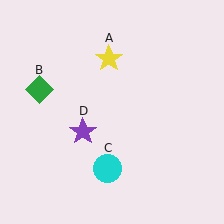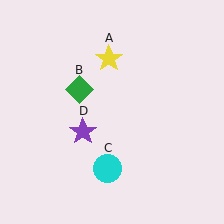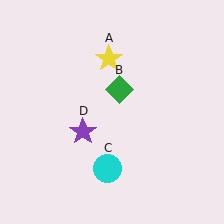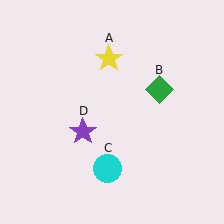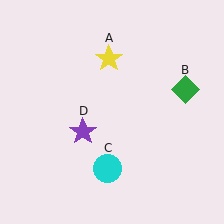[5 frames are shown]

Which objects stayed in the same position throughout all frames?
Yellow star (object A) and cyan circle (object C) and purple star (object D) remained stationary.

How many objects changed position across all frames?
1 object changed position: green diamond (object B).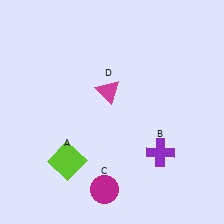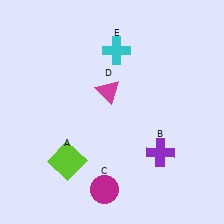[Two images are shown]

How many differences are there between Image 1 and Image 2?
There is 1 difference between the two images.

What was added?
A cyan cross (E) was added in Image 2.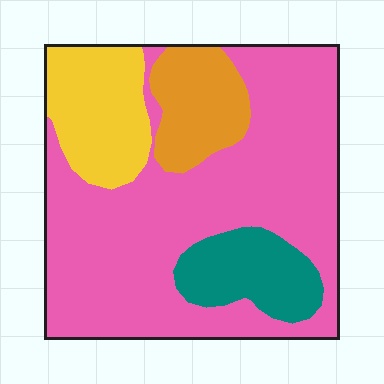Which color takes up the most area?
Pink, at roughly 60%.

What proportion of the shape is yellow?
Yellow takes up less than a sixth of the shape.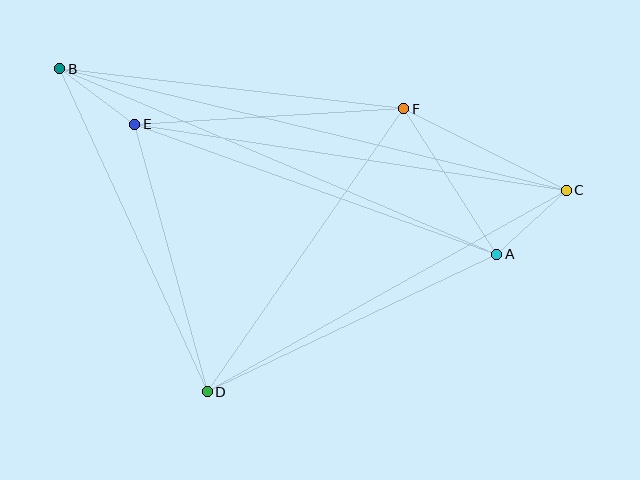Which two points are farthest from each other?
Points B and C are farthest from each other.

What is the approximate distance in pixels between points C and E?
The distance between C and E is approximately 437 pixels.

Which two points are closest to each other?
Points B and E are closest to each other.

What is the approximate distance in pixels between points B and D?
The distance between B and D is approximately 355 pixels.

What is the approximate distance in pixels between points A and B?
The distance between A and B is approximately 474 pixels.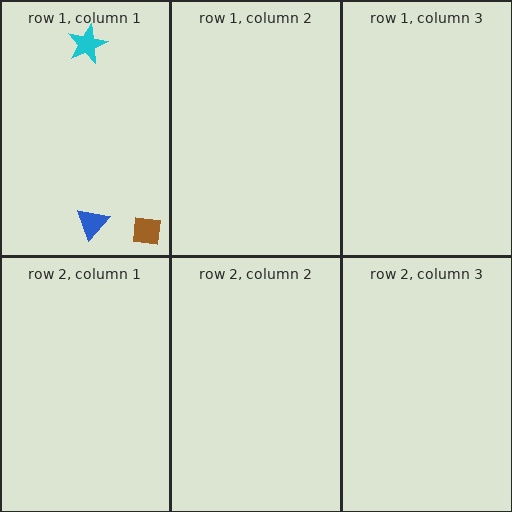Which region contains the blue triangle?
The row 1, column 1 region.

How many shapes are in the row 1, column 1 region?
3.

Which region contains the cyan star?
The row 1, column 1 region.